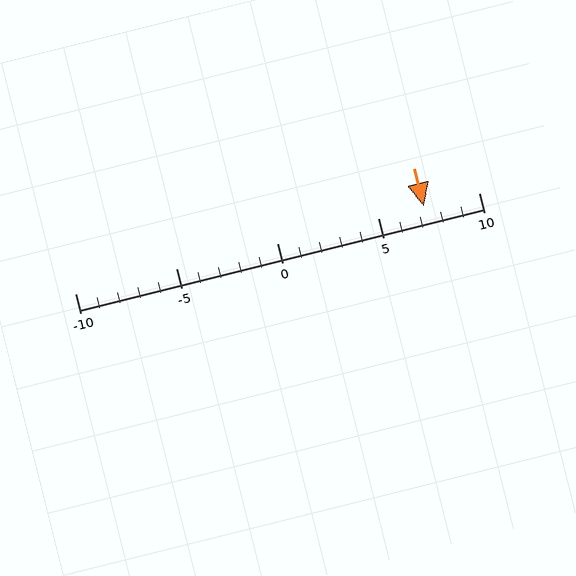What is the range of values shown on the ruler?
The ruler shows values from -10 to 10.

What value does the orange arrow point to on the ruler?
The orange arrow points to approximately 7.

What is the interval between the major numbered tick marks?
The major tick marks are spaced 5 units apart.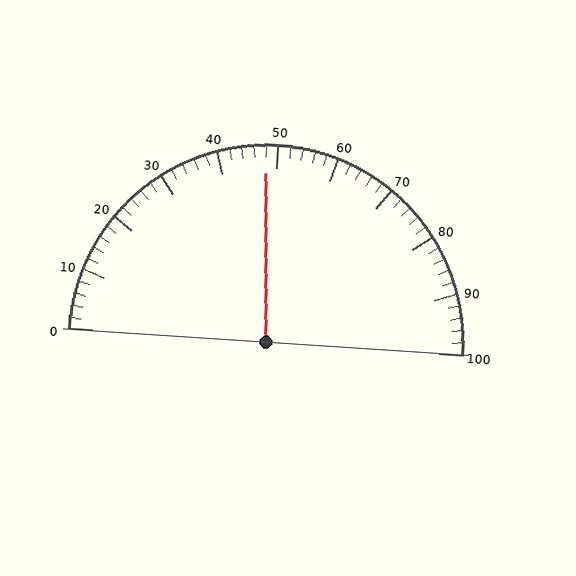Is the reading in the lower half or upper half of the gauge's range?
The reading is in the lower half of the range (0 to 100).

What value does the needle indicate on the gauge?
The needle indicates approximately 48.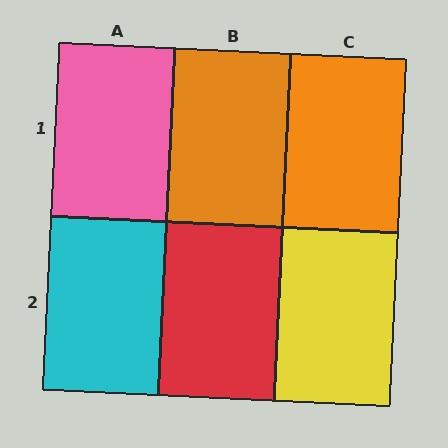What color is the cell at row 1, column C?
Orange.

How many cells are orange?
2 cells are orange.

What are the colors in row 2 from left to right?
Cyan, red, yellow.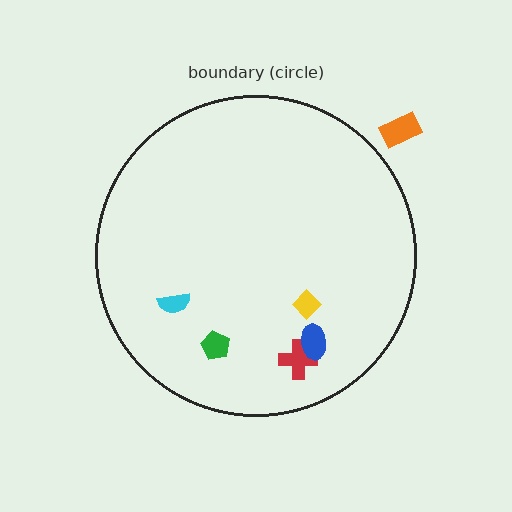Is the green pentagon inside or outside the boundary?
Inside.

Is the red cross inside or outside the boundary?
Inside.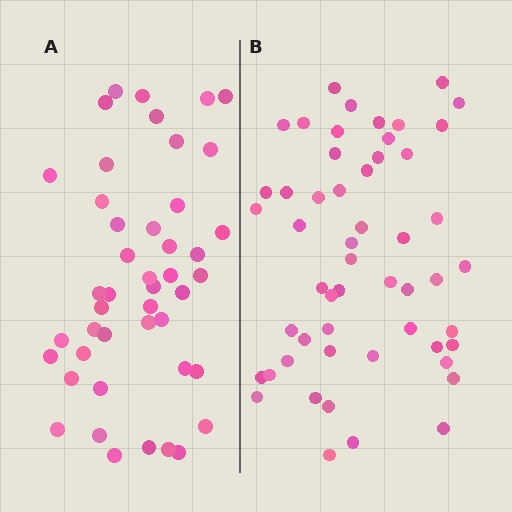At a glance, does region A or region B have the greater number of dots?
Region B (the right region) has more dots.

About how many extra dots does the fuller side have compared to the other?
Region B has roughly 8 or so more dots than region A.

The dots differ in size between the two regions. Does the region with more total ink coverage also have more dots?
No. Region A has more total ink coverage because its dots are larger, but region B actually contains more individual dots. Total area can be misleading — the number of items is what matters here.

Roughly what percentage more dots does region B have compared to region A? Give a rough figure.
About 20% more.